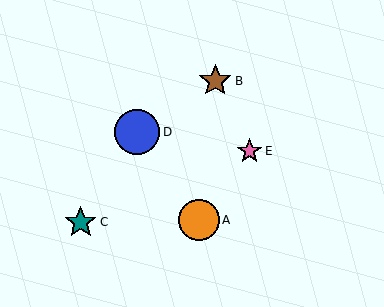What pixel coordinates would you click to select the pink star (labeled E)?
Click at (250, 151) to select the pink star E.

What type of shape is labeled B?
Shape B is a brown star.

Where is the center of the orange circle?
The center of the orange circle is at (199, 220).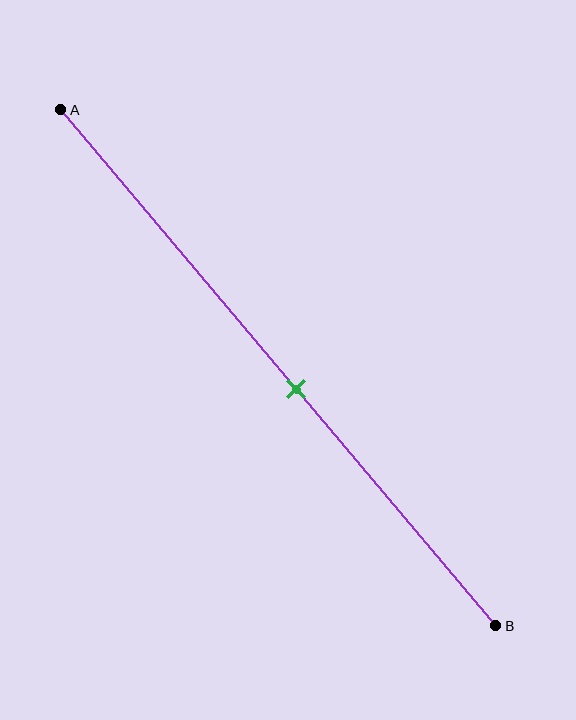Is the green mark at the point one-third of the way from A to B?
No, the mark is at about 55% from A, not at the 33% one-third point.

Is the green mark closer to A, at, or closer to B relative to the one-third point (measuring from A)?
The green mark is closer to point B than the one-third point of segment AB.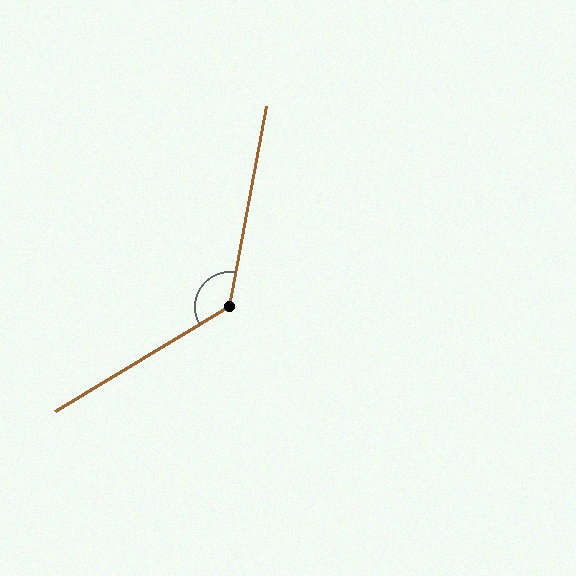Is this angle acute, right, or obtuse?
It is obtuse.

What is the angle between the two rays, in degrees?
Approximately 131 degrees.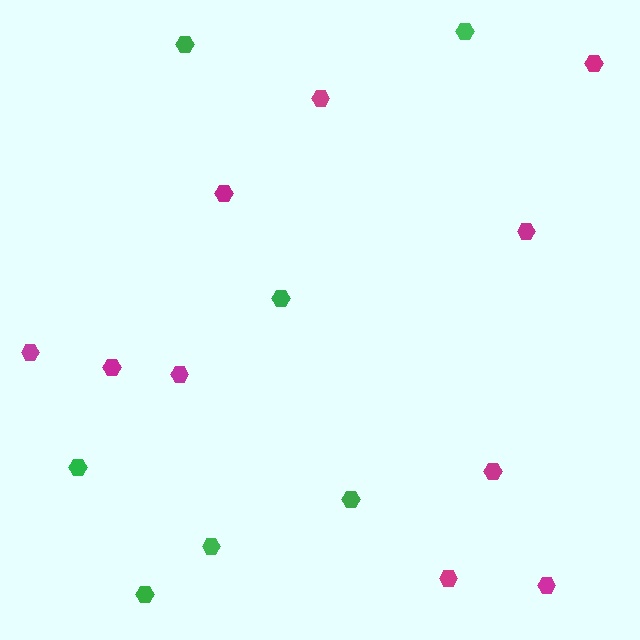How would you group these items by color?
There are 2 groups: one group of magenta hexagons (10) and one group of green hexagons (7).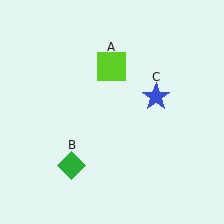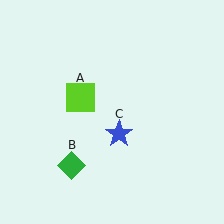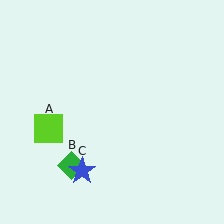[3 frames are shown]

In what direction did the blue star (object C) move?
The blue star (object C) moved down and to the left.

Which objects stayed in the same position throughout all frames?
Green diamond (object B) remained stationary.